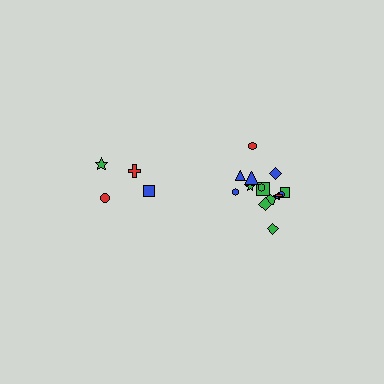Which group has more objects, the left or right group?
The right group.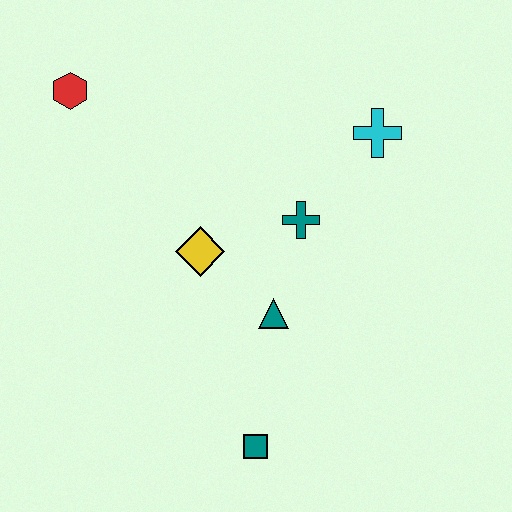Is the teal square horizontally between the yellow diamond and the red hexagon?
No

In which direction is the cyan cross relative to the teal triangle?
The cyan cross is above the teal triangle.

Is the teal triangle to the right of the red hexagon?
Yes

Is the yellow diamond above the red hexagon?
No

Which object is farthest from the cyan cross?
The teal square is farthest from the cyan cross.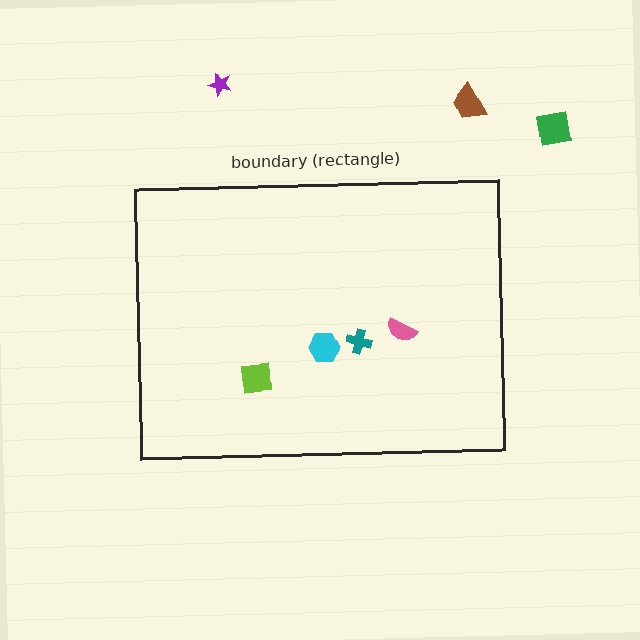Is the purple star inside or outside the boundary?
Outside.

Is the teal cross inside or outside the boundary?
Inside.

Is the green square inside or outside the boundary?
Outside.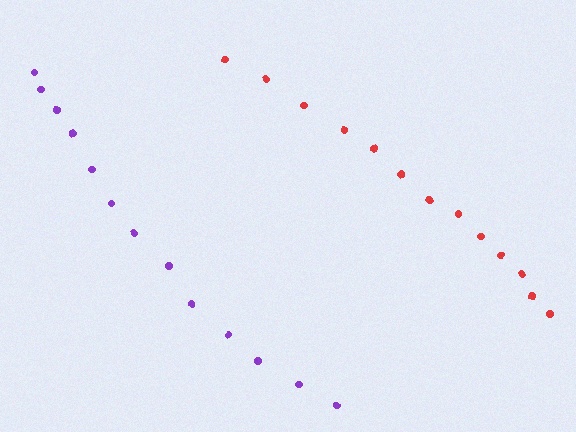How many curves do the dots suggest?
There are 2 distinct paths.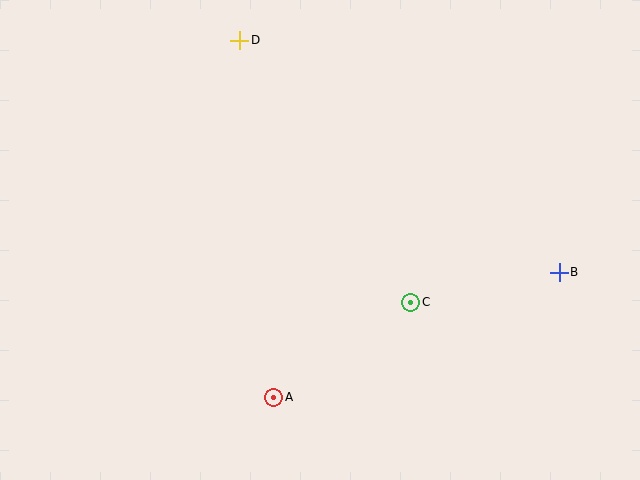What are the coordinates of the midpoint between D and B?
The midpoint between D and B is at (399, 156).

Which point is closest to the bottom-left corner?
Point A is closest to the bottom-left corner.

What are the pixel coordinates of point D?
Point D is at (240, 40).